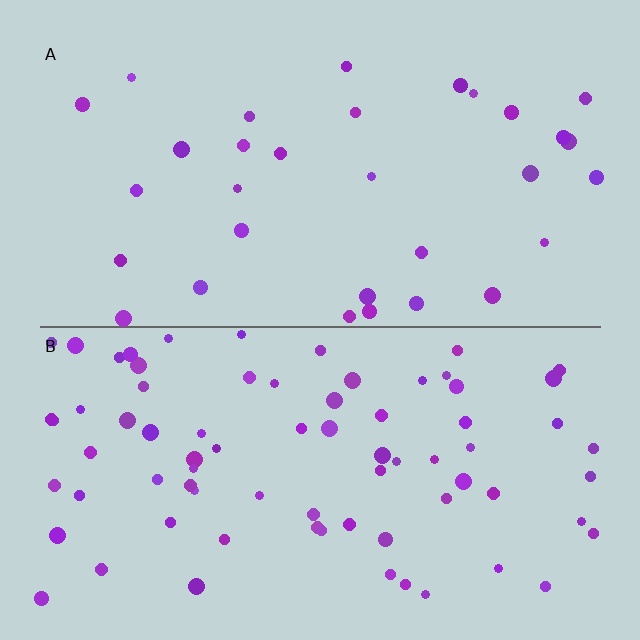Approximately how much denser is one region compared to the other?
Approximately 2.4× — region B over region A.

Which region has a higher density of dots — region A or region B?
B (the bottom).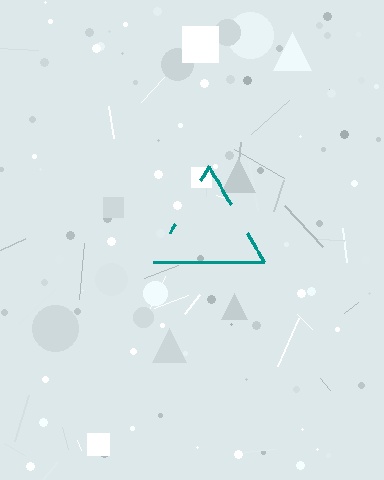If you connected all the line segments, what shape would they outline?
They would outline a triangle.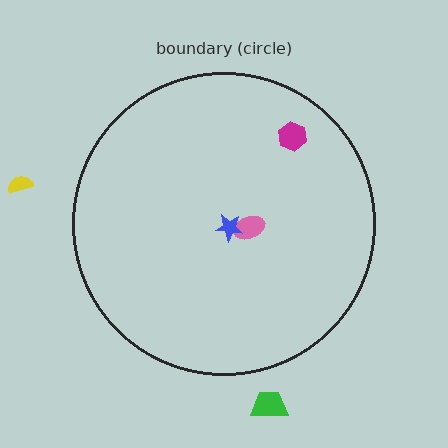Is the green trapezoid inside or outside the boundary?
Outside.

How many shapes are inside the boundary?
3 inside, 2 outside.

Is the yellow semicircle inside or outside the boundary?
Outside.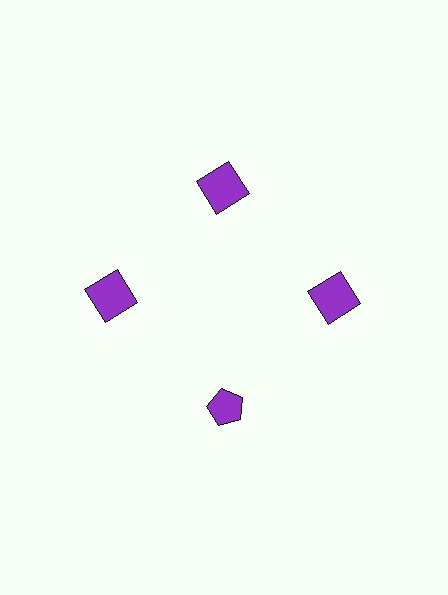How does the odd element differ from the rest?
It has a different shape: pentagon instead of square.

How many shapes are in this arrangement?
There are 4 shapes arranged in a ring pattern.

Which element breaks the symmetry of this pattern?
The purple pentagon at roughly the 6 o'clock position breaks the symmetry. All other shapes are purple squares.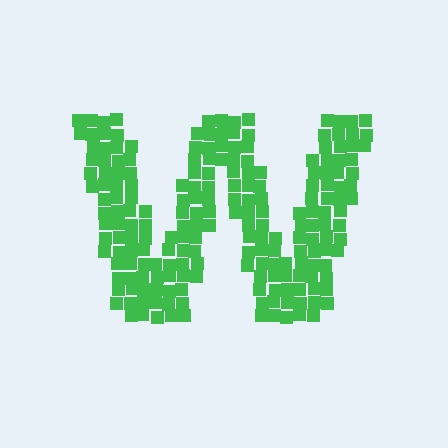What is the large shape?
The large shape is the letter W.